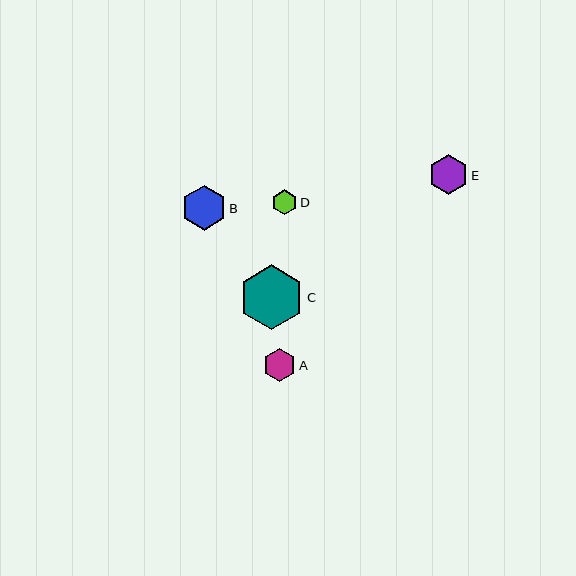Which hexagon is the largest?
Hexagon C is the largest with a size of approximately 65 pixels.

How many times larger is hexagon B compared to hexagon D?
Hexagon B is approximately 1.8 times the size of hexagon D.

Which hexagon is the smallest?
Hexagon D is the smallest with a size of approximately 25 pixels.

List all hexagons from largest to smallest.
From largest to smallest: C, B, E, A, D.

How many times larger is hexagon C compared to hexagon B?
Hexagon C is approximately 1.5 times the size of hexagon B.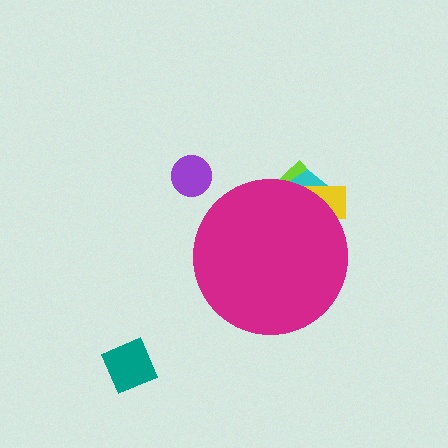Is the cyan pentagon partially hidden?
Yes, the cyan pentagon is partially hidden behind the magenta circle.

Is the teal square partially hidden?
No, the teal square is fully visible.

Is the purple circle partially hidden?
No, the purple circle is fully visible.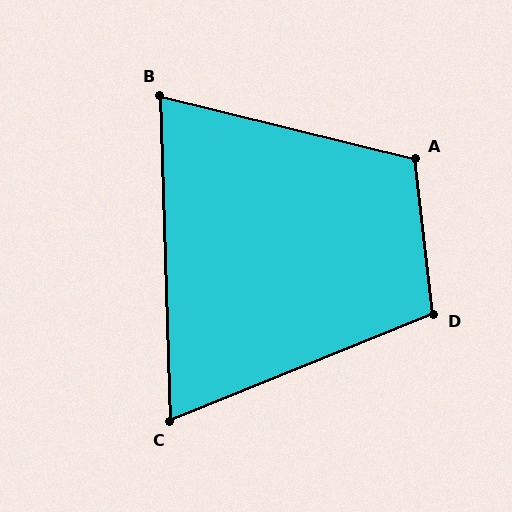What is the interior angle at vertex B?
Approximately 75 degrees (acute).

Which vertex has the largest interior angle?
A, at approximately 110 degrees.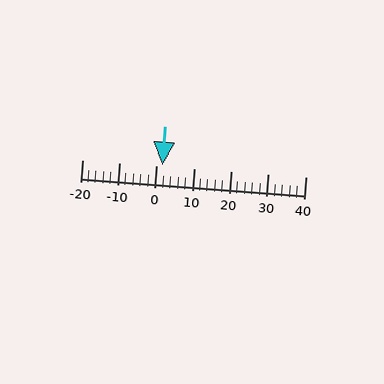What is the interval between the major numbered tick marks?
The major tick marks are spaced 10 units apart.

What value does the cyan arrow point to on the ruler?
The cyan arrow points to approximately 2.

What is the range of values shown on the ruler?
The ruler shows values from -20 to 40.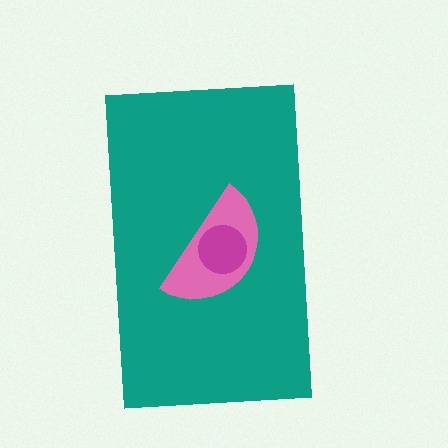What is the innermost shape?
The magenta circle.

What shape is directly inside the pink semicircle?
The magenta circle.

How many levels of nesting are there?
3.